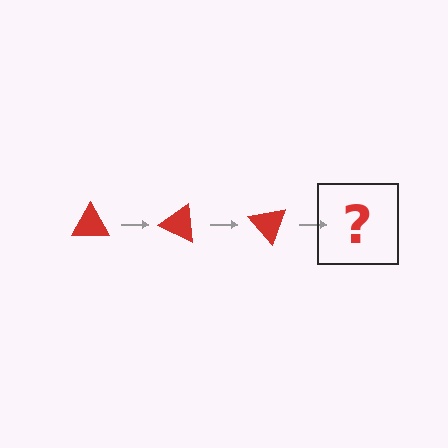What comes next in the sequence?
The next element should be a red triangle rotated 75 degrees.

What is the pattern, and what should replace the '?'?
The pattern is that the triangle rotates 25 degrees each step. The '?' should be a red triangle rotated 75 degrees.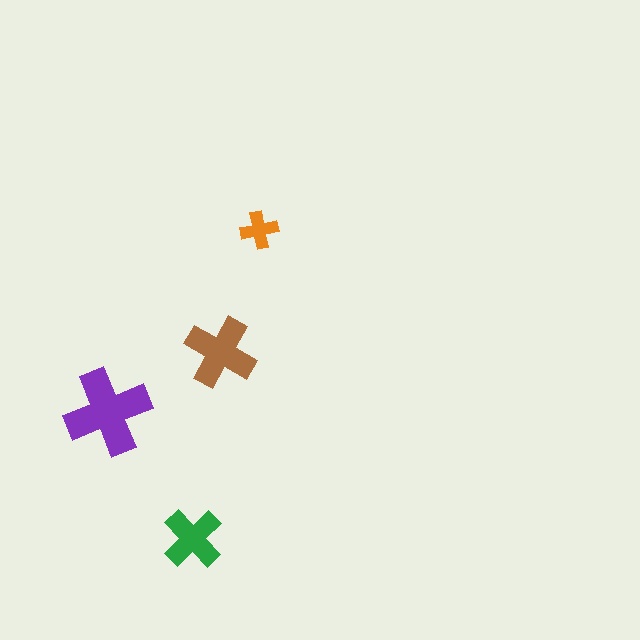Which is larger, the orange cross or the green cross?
The green one.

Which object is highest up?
The orange cross is topmost.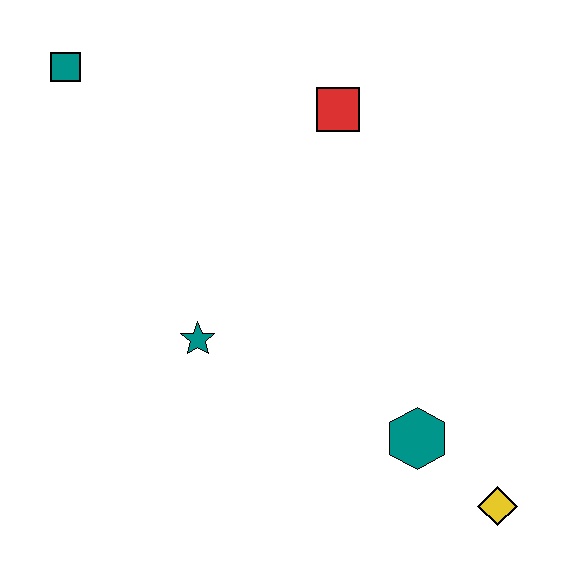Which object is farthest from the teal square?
The yellow diamond is farthest from the teal square.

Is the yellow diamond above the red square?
No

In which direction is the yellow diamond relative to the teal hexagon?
The yellow diamond is to the right of the teal hexagon.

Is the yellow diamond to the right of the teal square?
Yes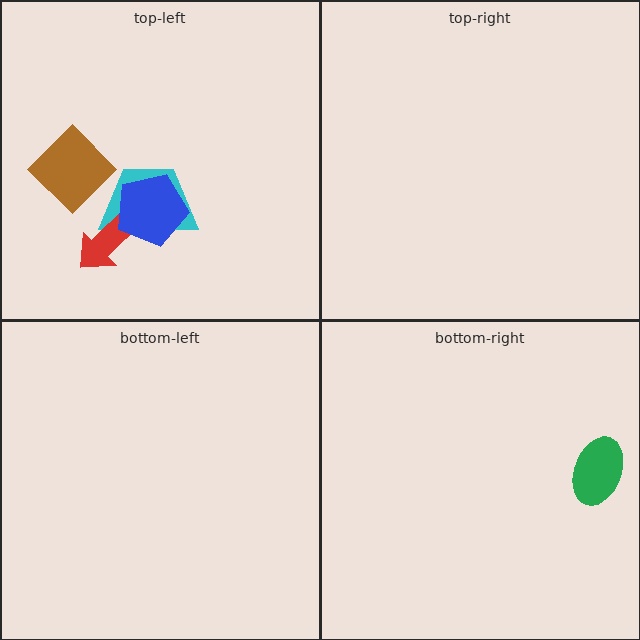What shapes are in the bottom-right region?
The green ellipse.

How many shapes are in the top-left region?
4.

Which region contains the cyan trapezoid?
The top-left region.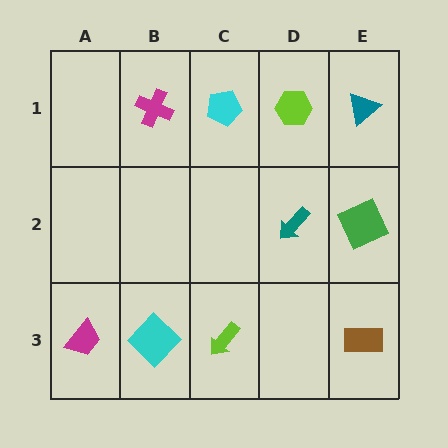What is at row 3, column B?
A cyan diamond.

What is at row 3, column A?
A magenta trapezoid.